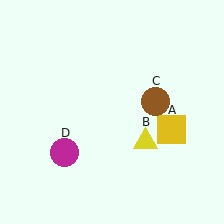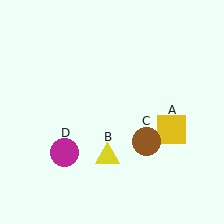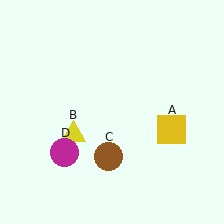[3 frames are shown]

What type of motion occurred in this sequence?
The yellow triangle (object B), brown circle (object C) rotated clockwise around the center of the scene.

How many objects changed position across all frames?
2 objects changed position: yellow triangle (object B), brown circle (object C).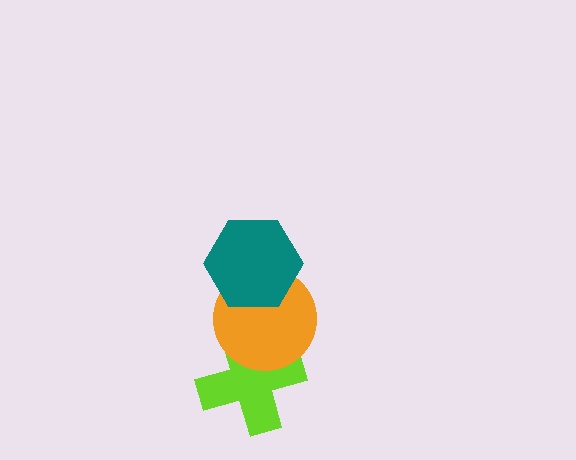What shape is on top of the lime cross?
The orange circle is on top of the lime cross.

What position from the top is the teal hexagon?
The teal hexagon is 1st from the top.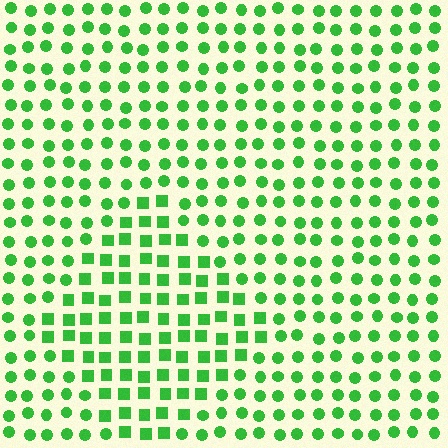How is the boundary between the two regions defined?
The boundary is defined by a change in element shape: squares inside vs. circles outside. All elements share the same color and spacing.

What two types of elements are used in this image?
The image uses squares inside the diamond region and circles outside it.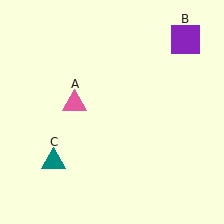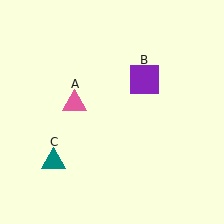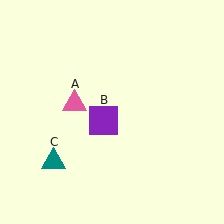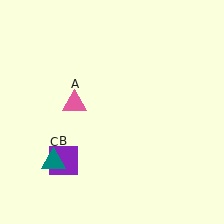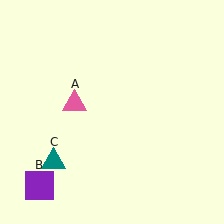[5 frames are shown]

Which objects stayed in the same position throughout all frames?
Pink triangle (object A) and teal triangle (object C) remained stationary.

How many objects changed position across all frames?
1 object changed position: purple square (object B).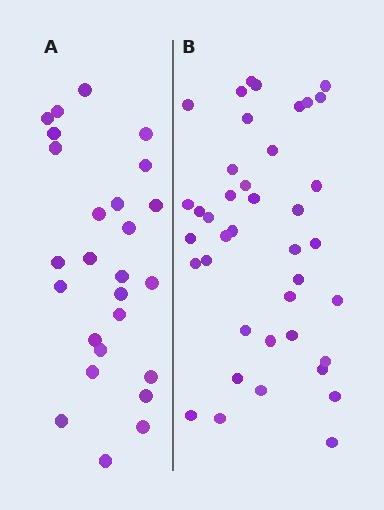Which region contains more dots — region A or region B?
Region B (the right region) has more dots.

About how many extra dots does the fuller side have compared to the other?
Region B has approximately 15 more dots than region A.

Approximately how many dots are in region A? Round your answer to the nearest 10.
About 30 dots. (The exact count is 26, which rounds to 30.)